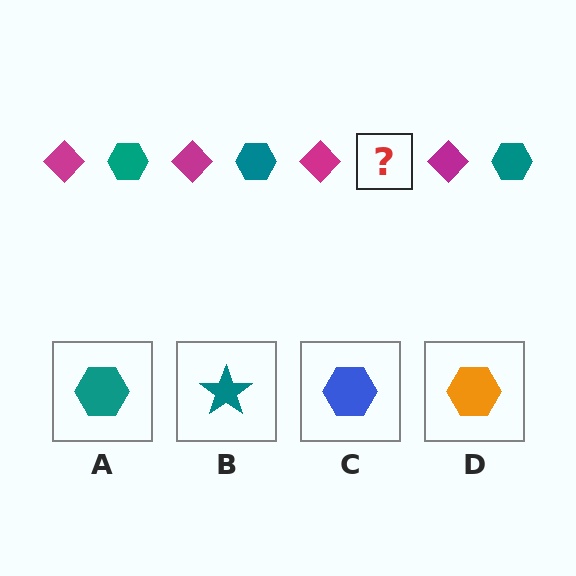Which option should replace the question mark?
Option A.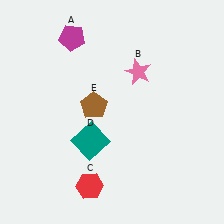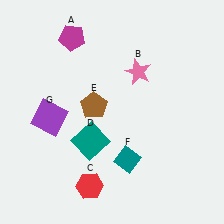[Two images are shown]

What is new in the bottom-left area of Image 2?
A purple square (G) was added in the bottom-left area of Image 2.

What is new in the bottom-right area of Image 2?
A teal diamond (F) was added in the bottom-right area of Image 2.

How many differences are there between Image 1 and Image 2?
There are 2 differences between the two images.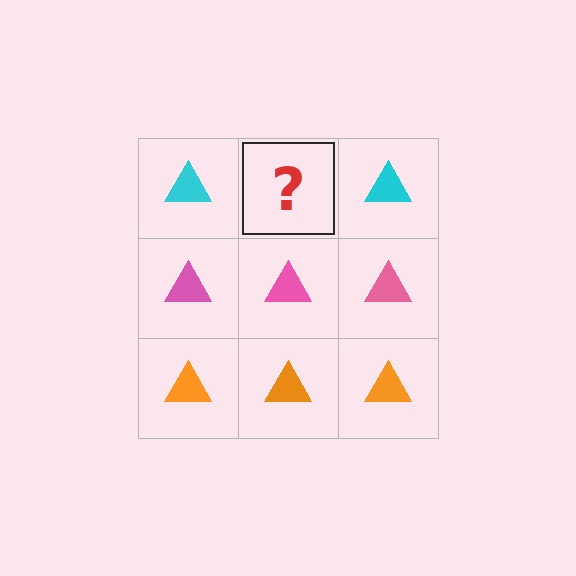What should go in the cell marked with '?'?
The missing cell should contain a cyan triangle.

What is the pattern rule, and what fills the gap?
The rule is that each row has a consistent color. The gap should be filled with a cyan triangle.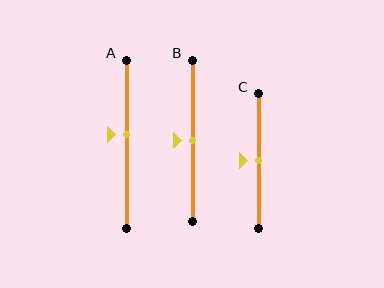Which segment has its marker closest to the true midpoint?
Segment B has its marker closest to the true midpoint.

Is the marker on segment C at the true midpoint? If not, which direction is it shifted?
Yes, the marker on segment C is at the true midpoint.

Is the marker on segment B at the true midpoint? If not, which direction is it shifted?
Yes, the marker on segment B is at the true midpoint.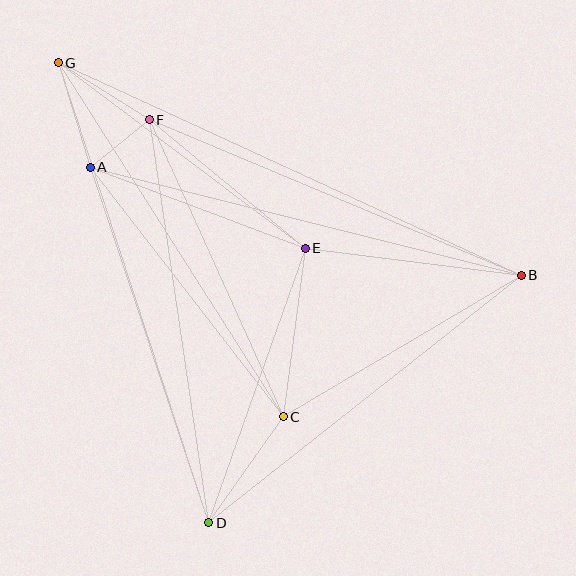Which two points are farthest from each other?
Points B and G are farthest from each other.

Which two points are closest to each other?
Points A and F are closest to each other.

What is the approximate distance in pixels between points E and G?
The distance between E and G is approximately 309 pixels.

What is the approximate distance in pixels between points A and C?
The distance between A and C is approximately 315 pixels.